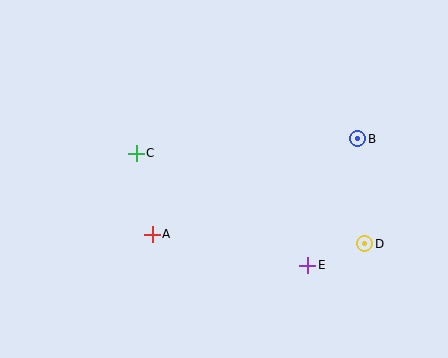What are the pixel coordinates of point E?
Point E is at (308, 265).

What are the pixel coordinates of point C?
Point C is at (136, 153).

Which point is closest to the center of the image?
Point A at (152, 234) is closest to the center.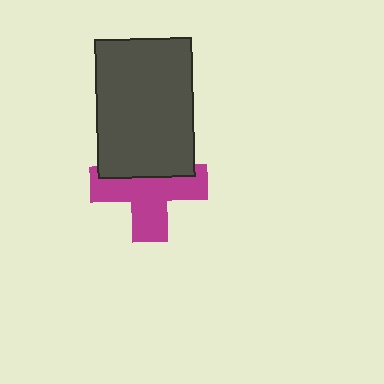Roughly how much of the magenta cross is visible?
About half of it is visible (roughly 60%).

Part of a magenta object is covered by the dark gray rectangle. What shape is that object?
It is a cross.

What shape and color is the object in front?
The object in front is a dark gray rectangle.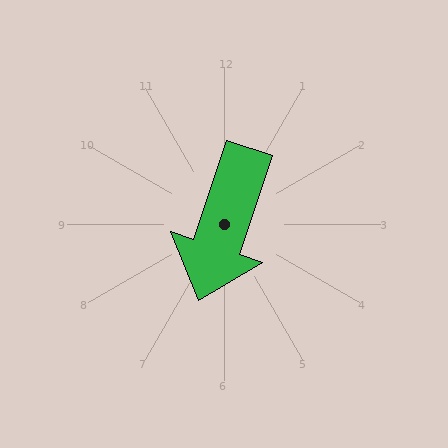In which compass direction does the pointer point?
South.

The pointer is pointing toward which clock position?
Roughly 7 o'clock.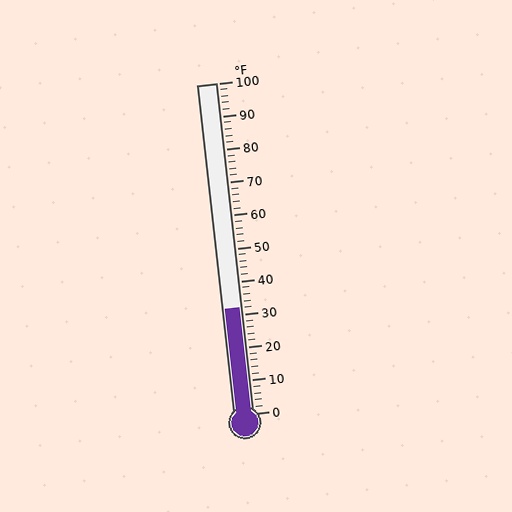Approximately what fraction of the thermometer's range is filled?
The thermometer is filled to approximately 30% of its range.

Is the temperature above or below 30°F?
The temperature is above 30°F.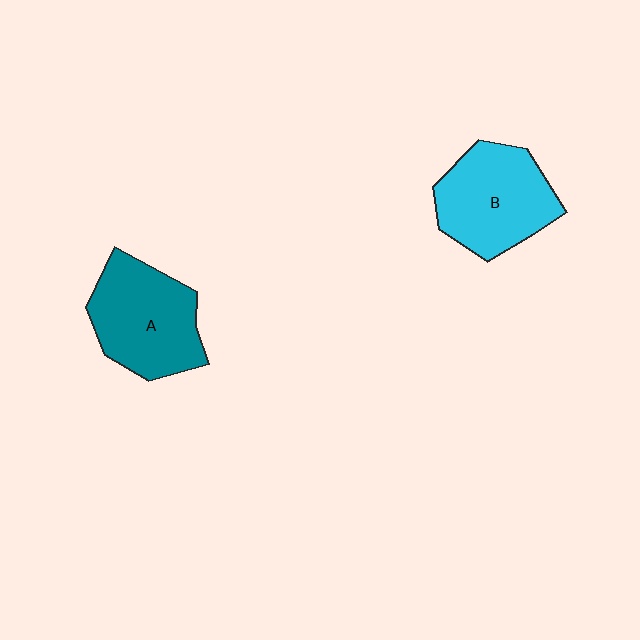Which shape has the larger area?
Shape A (teal).